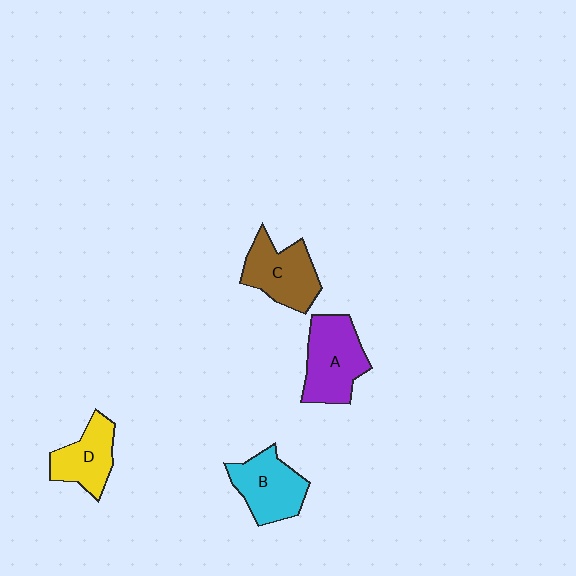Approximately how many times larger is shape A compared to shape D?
Approximately 1.3 times.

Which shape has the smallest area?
Shape D (yellow).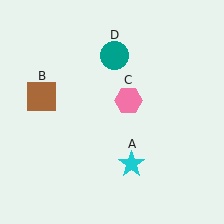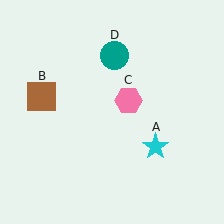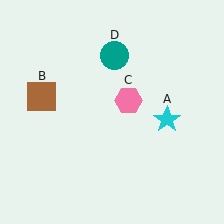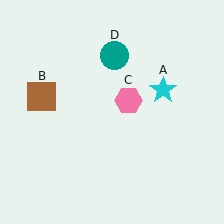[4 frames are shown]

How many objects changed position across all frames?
1 object changed position: cyan star (object A).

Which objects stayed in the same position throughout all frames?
Brown square (object B) and pink hexagon (object C) and teal circle (object D) remained stationary.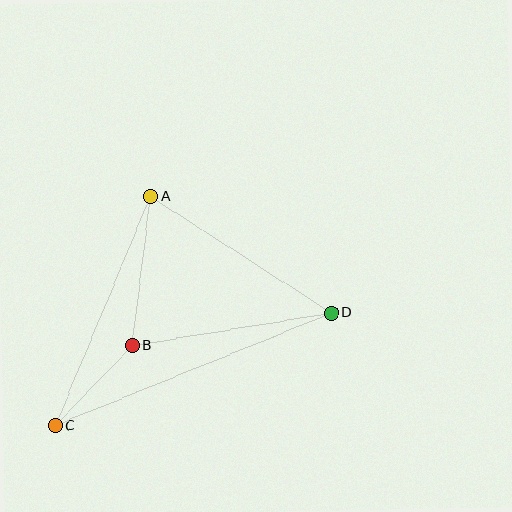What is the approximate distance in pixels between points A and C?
The distance between A and C is approximately 248 pixels.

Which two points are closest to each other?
Points B and C are closest to each other.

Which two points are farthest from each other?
Points C and D are farthest from each other.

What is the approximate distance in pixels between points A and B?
The distance between A and B is approximately 150 pixels.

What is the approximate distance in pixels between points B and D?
The distance between B and D is approximately 202 pixels.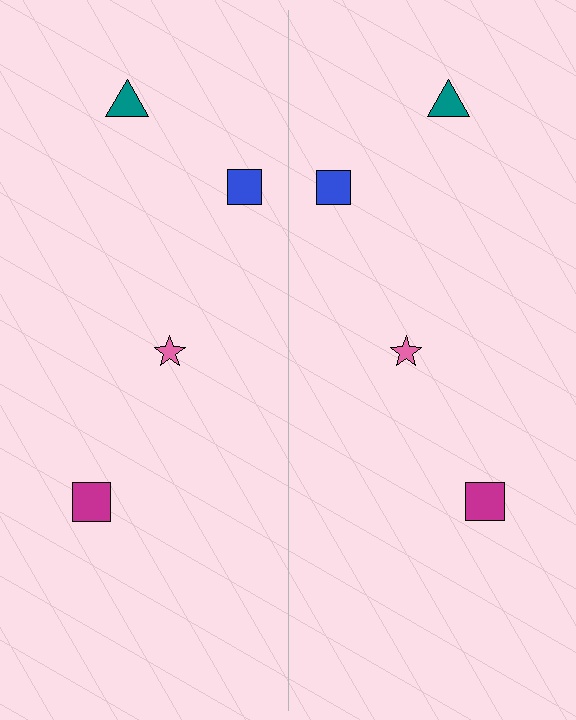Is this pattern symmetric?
Yes, this pattern has bilateral (reflection) symmetry.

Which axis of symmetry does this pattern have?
The pattern has a vertical axis of symmetry running through the center of the image.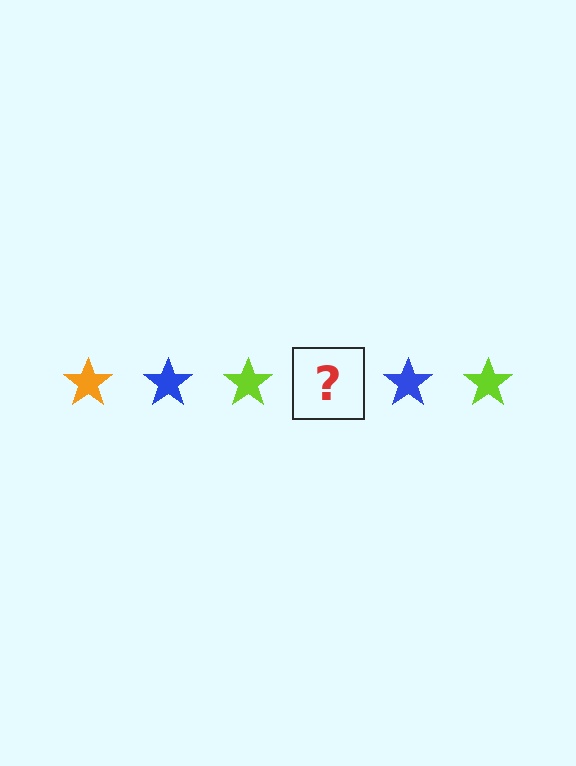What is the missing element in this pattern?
The missing element is an orange star.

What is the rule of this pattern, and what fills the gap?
The rule is that the pattern cycles through orange, blue, lime stars. The gap should be filled with an orange star.